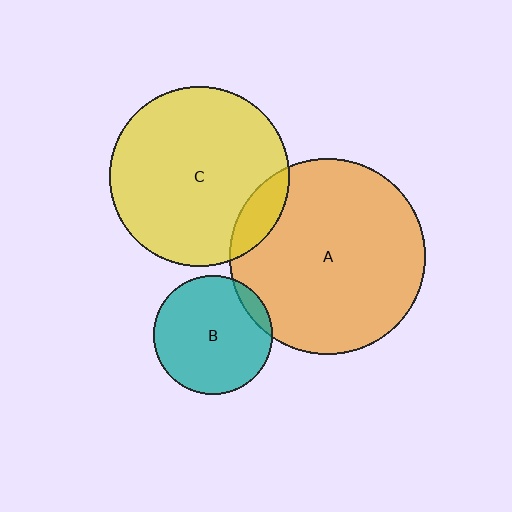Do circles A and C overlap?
Yes.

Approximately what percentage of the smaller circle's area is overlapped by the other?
Approximately 10%.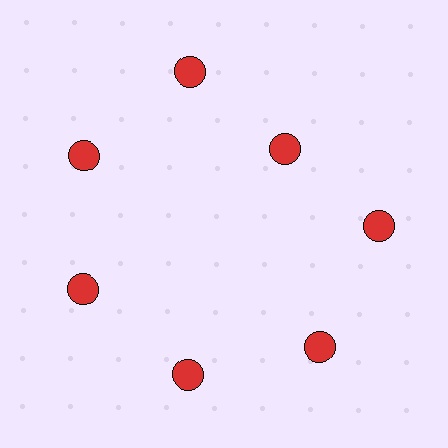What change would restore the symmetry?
The symmetry would be restored by moving it outward, back onto the ring so that all 7 circles sit at equal angles and equal distance from the center.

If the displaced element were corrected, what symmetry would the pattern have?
It would have 7-fold rotational symmetry — the pattern would map onto itself every 51 degrees.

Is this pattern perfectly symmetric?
No. The 7 red circles are arranged in a ring, but one element near the 1 o'clock position is pulled inward toward the center, breaking the 7-fold rotational symmetry.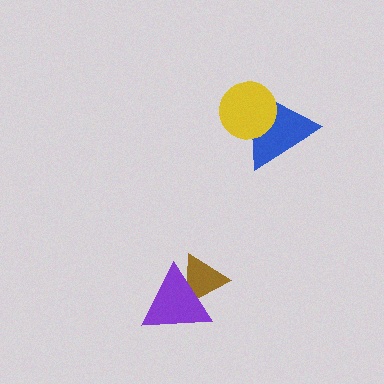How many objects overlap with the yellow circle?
1 object overlaps with the yellow circle.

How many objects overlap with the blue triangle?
1 object overlaps with the blue triangle.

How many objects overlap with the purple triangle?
1 object overlaps with the purple triangle.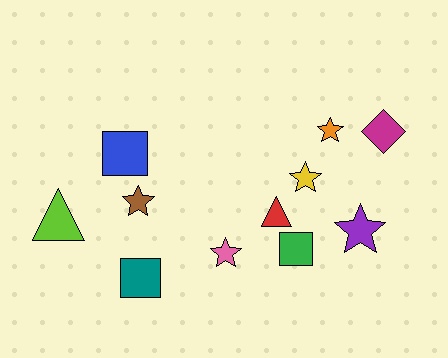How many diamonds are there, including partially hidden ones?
There is 1 diamond.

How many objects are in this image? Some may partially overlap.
There are 11 objects.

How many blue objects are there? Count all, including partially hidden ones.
There is 1 blue object.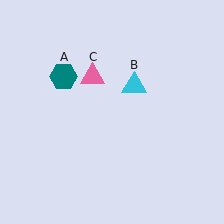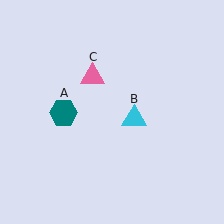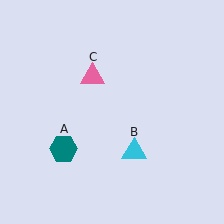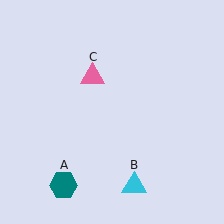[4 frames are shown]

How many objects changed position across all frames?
2 objects changed position: teal hexagon (object A), cyan triangle (object B).